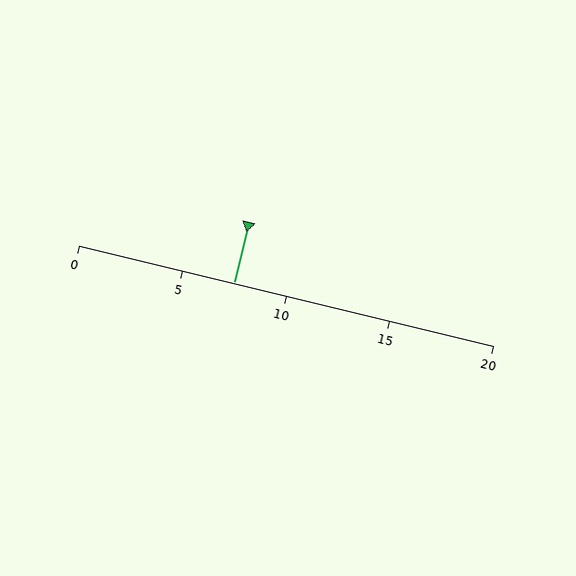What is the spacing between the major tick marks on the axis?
The major ticks are spaced 5 apart.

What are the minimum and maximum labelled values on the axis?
The axis runs from 0 to 20.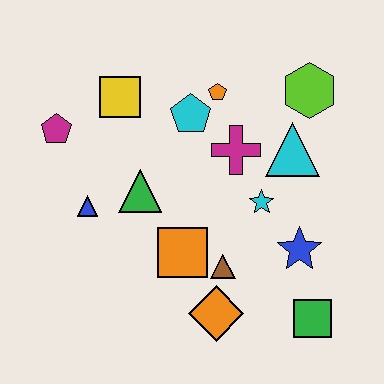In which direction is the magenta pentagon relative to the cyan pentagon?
The magenta pentagon is to the left of the cyan pentagon.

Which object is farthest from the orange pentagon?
The green square is farthest from the orange pentagon.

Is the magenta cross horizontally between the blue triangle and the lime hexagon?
Yes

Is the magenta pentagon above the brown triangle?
Yes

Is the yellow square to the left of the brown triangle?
Yes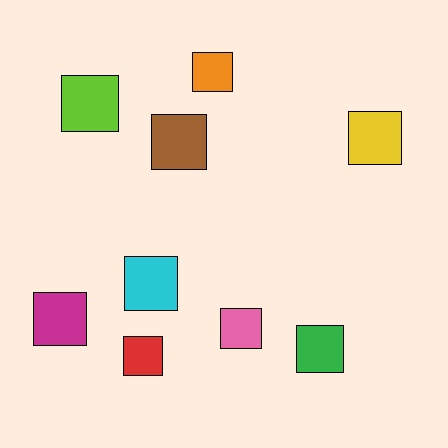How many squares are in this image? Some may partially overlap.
There are 9 squares.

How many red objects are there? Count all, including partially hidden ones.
There is 1 red object.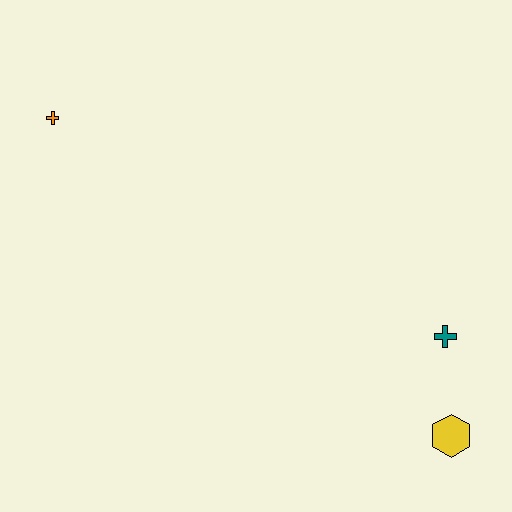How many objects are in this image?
There are 3 objects.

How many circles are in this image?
There are no circles.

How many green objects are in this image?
There are no green objects.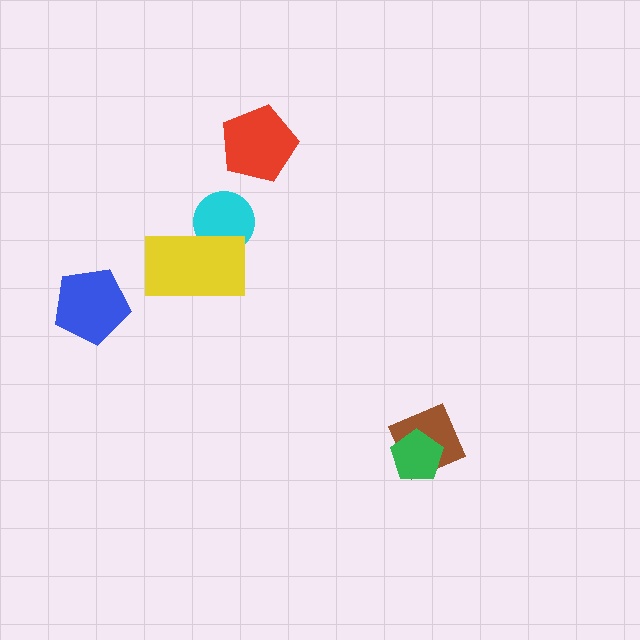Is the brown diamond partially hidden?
Yes, it is partially covered by another shape.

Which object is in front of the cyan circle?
The yellow rectangle is in front of the cyan circle.